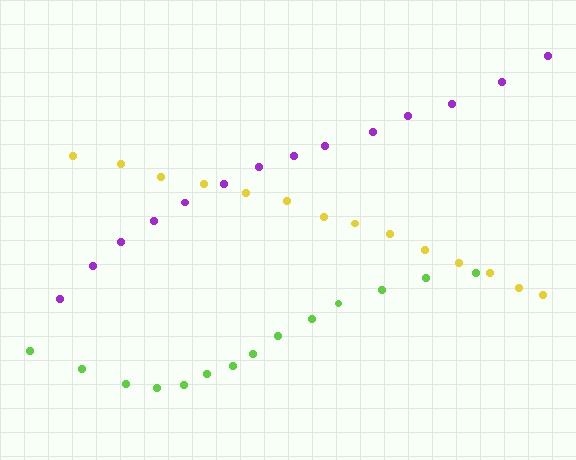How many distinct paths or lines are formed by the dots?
There are 3 distinct paths.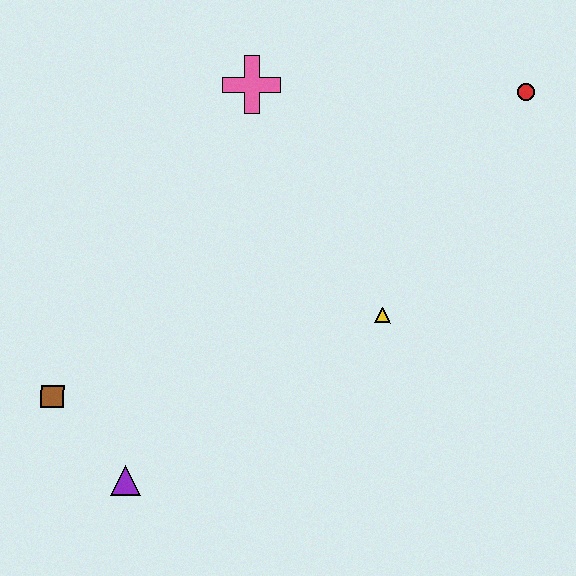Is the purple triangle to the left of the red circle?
Yes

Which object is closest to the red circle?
The yellow triangle is closest to the red circle.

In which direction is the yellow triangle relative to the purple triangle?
The yellow triangle is to the right of the purple triangle.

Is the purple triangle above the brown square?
No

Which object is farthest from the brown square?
The red circle is farthest from the brown square.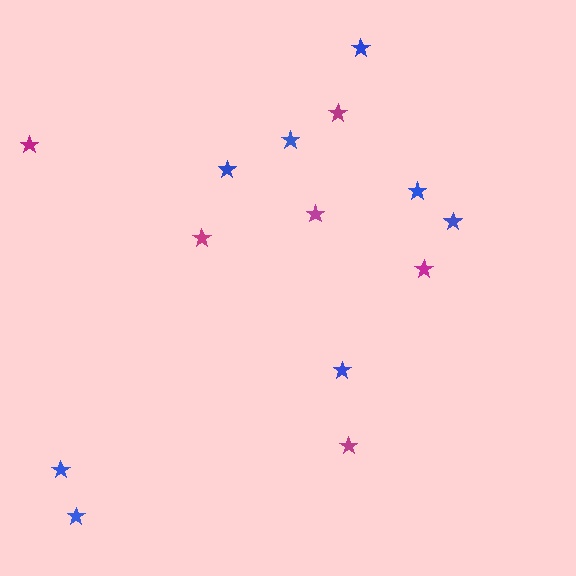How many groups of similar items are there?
There are 2 groups: one group of blue stars (8) and one group of magenta stars (6).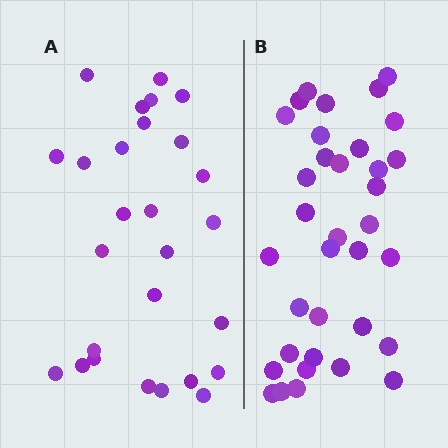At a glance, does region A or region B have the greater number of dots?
Region B (the right region) has more dots.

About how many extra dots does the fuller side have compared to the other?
Region B has roughly 8 or so more dots than region A.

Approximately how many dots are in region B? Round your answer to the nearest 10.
About 40 dots. (The exact count is 35, which rounds to 40.)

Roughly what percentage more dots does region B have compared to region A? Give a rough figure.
About 30% more.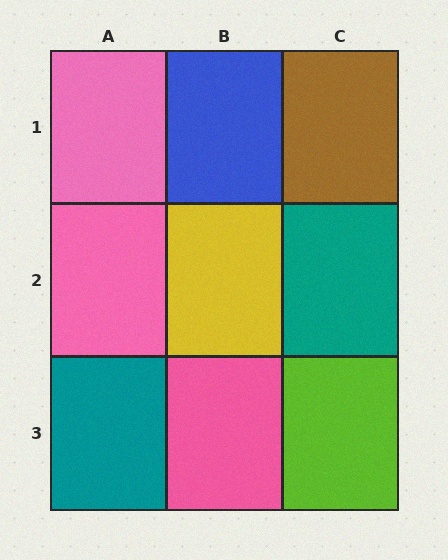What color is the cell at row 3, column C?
Lime.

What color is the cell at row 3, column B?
Pink.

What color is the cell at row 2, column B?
Yellow.